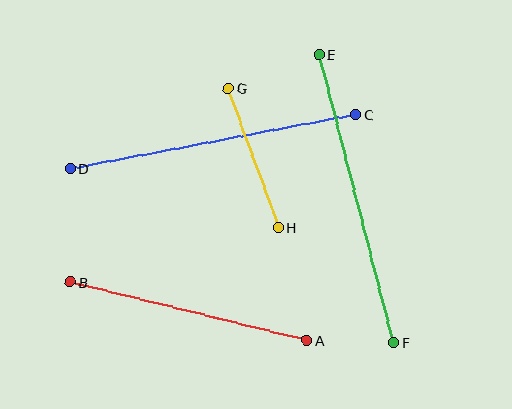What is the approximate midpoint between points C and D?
The midpoint is at approximately (213, 142) pixels.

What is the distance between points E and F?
The distance is approximately 298 pixels.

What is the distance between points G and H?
The distance is approximately 148 pixels.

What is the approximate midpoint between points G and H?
The midpoint is at approximately (253, 158) pixels.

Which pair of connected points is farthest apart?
Points E and F are farthest apart.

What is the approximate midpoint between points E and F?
The midpoint is at approximately (356, 199) pixels.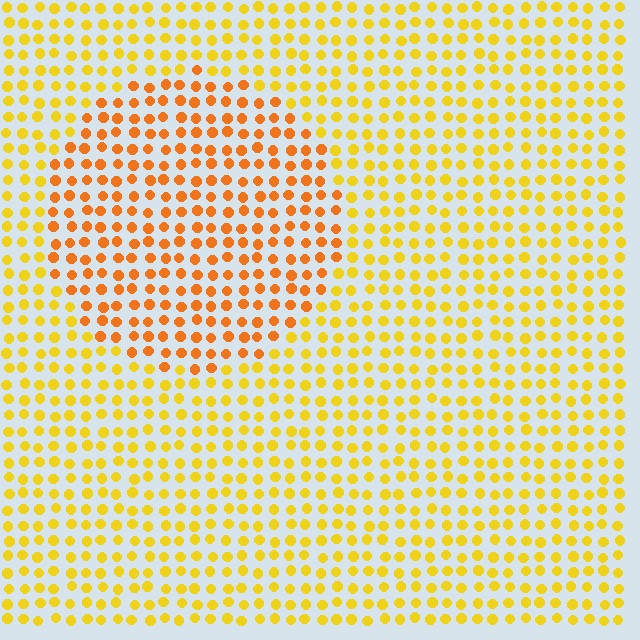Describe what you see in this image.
The image is filled with small yellow elements in a uniform arrangement. A circle-shaped region is visible where the elements are tinted to a slightly different hue, forming a subtle color boundary.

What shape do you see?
I see a circle.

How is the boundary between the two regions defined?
The boundary is defined purely by a slight shift in hue (about 27 degrees). Spacing, size, and orientation are identical on both sides.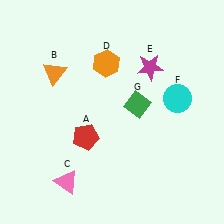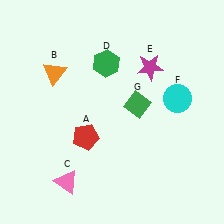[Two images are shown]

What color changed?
The hexagon (D) changed from orange in Image 1 to green in Image 2.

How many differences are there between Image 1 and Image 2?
There is 1 difference between the two images.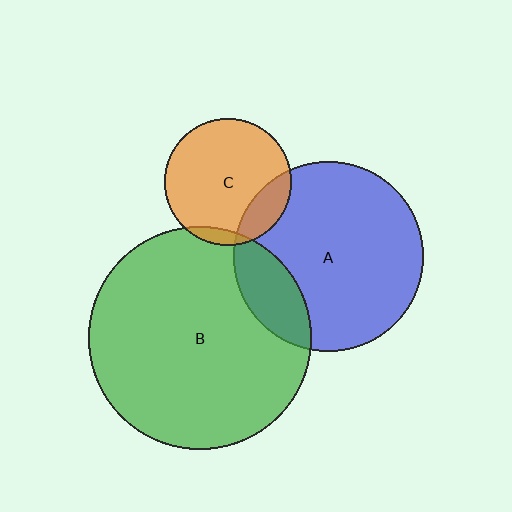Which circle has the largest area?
Circle B (green).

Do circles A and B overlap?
Yes.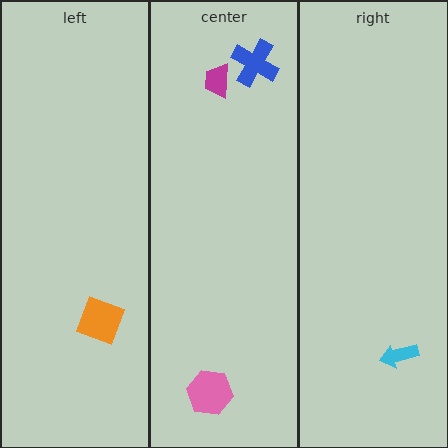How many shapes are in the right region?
1.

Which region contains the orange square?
The left region.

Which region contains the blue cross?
The center region.